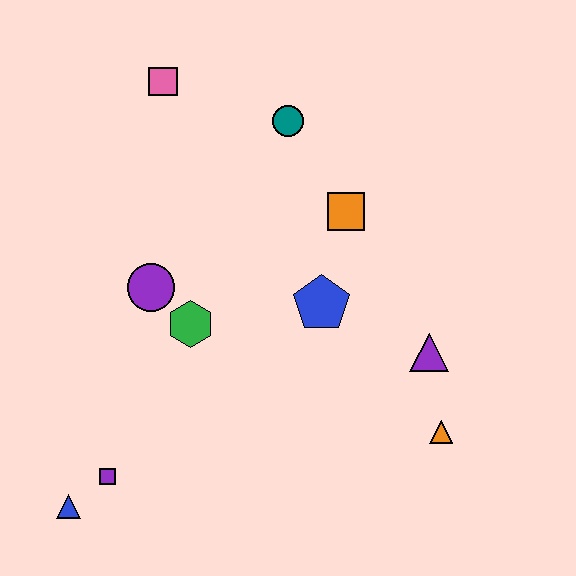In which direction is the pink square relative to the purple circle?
The pink square is above the purple circle.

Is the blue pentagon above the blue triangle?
Yes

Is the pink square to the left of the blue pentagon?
Yes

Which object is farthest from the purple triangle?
The blue triangle is farthest from the purple triangle.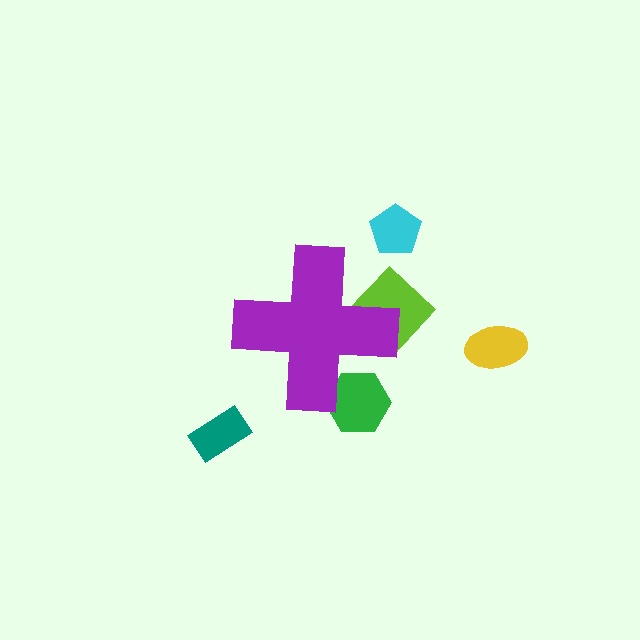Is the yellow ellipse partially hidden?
No, the yellow ellipse is fully visible.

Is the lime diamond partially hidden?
Yes, the lime diamond is partially hidden behind the purple cross.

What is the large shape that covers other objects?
A purple cross.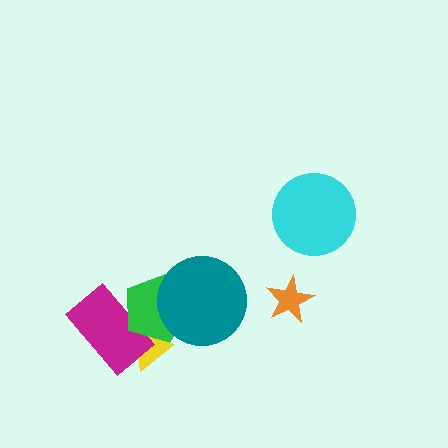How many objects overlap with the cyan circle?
0 objects overlap with the cyan circle.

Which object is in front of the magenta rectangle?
The green pentagon is in front of the magenta rectangle.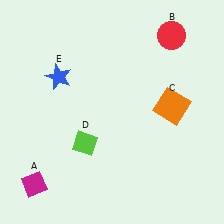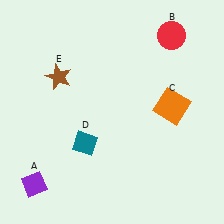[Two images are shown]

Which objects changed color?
A changed from magenta to purple. D changed from lime to teal. E changed from blue to brown.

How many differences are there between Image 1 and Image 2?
There are 3 differences between the two images.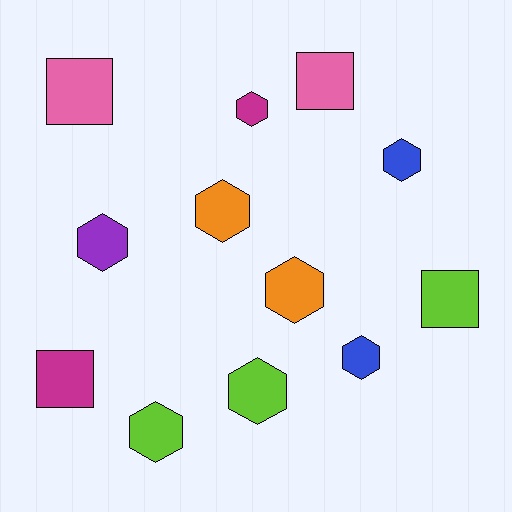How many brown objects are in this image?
There are no brown objects.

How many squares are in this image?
There are 4 squares.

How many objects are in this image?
There are 12 objects.